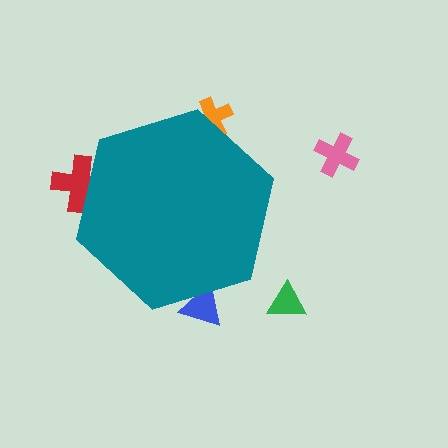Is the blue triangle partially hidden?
Yes, the blue triangle is partially hidden behind the teal hexagon.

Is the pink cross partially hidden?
No, the pink cross is fully visible.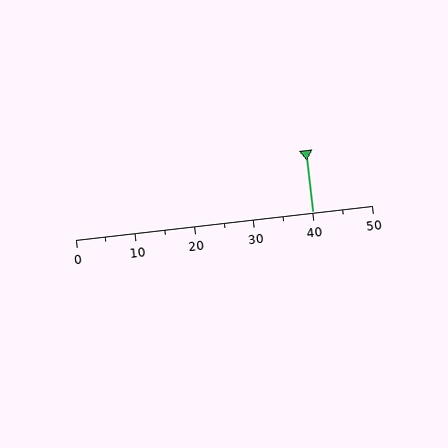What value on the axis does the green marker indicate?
The marker indicates approximately 40.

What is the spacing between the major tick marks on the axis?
The major ticks are spaced 10 apart.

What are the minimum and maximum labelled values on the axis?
The axis runs from 0 to 50.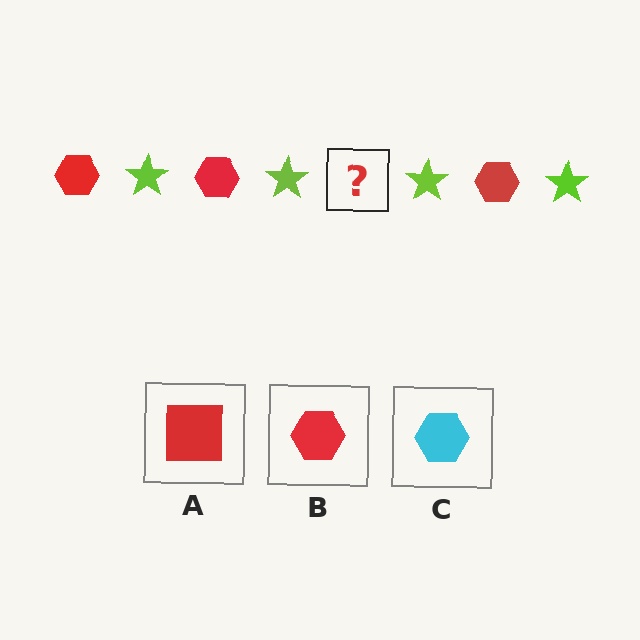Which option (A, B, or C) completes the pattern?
B.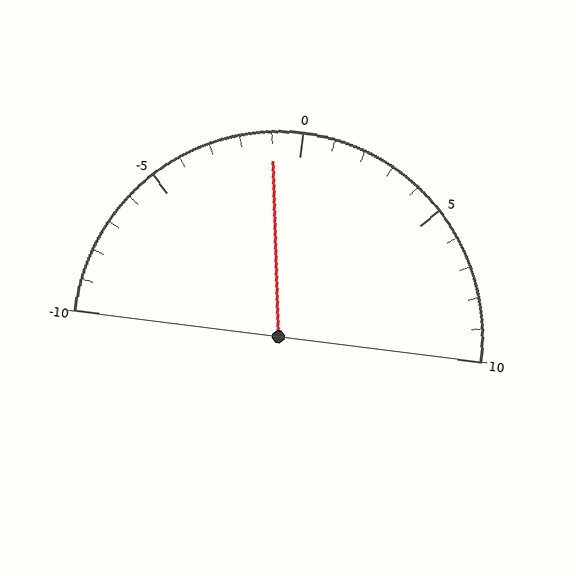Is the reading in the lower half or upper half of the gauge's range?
The reading is in the lower half of the range (-10 to 10).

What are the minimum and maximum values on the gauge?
The gauge ranges from -10 to 10.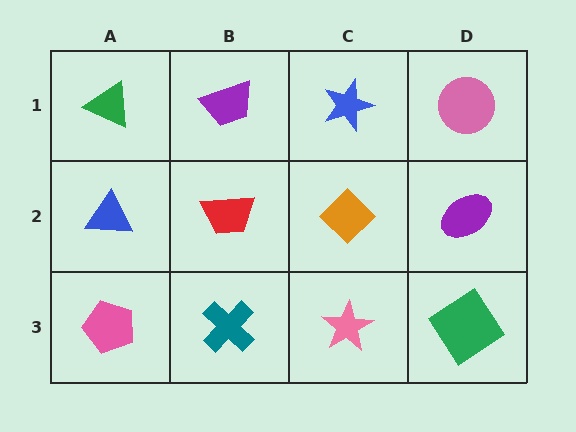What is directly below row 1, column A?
A blue triangle.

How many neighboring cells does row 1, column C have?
3.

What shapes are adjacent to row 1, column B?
A red trapezoid (row 2, column B), a green triangle (row 1, column A), a blue star (row 1, column C).